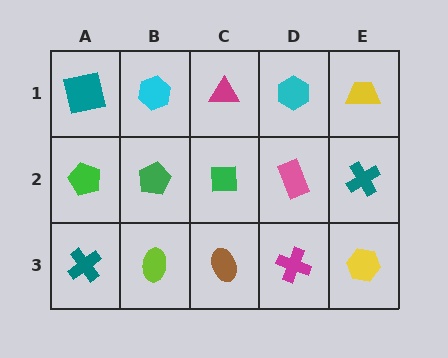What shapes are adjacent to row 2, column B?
A cyan hexagon (row 1, column B), a lime ellipse (row 3, column B), a green pentagon (row 2, column A), a green square (row 2, column C).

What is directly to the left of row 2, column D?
A green square.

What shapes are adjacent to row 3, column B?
A green pentagon (row 2, column B), a teal cross (row 3, column A), a brown ellipse (row 3, column C).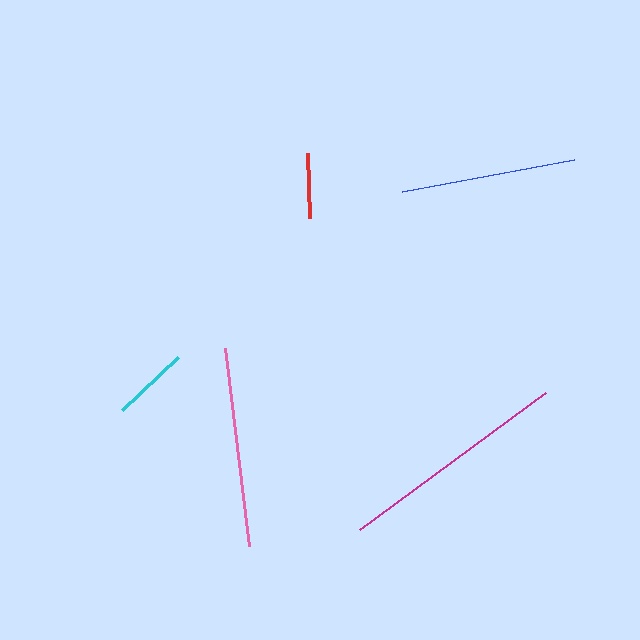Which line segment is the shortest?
The red line is the shortest at approximately 65 pixels.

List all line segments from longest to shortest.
From longest to shortest: magenta, pink, blue, cyan, red.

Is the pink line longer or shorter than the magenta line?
The magenta line is longer than the pink line.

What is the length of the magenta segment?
The magenta segment is approximately 231 pixels long.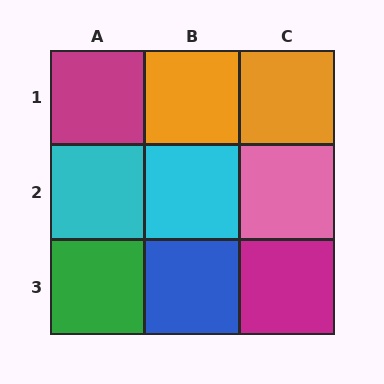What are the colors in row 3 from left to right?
Green, blue, magenta.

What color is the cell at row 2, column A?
Cyan.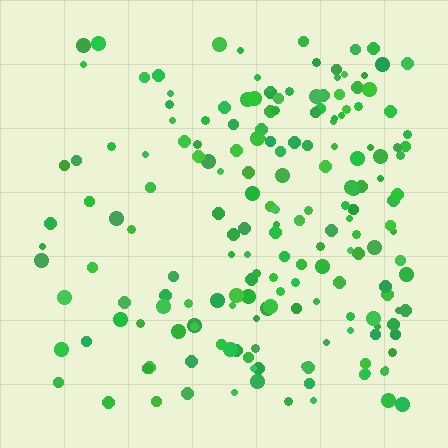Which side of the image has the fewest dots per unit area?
The left.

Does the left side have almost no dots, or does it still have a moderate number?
Still a moderate number, just noticeably fewer than the right.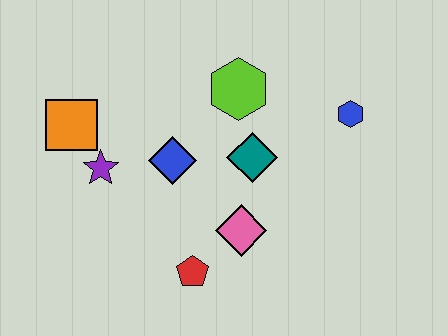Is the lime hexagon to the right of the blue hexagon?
No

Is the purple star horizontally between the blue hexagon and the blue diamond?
No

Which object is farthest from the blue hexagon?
The orange square is farthest from the blue hexagon.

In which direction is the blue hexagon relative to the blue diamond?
The blue hexagon is to the right of the blue diamond.